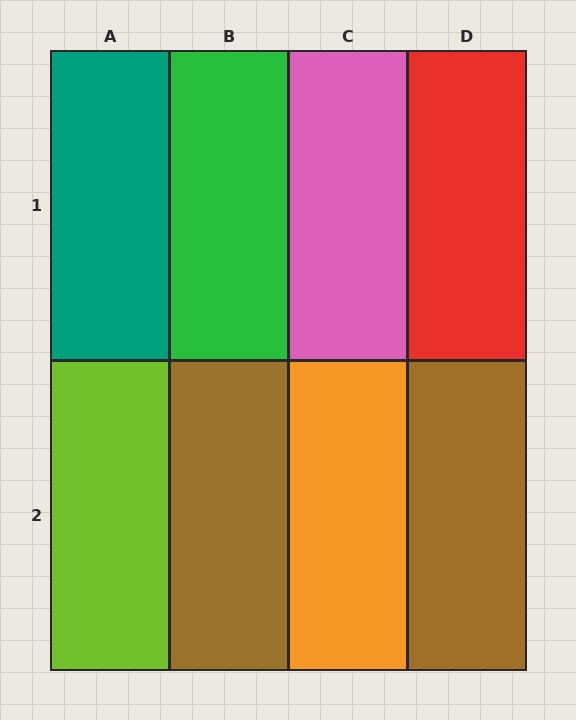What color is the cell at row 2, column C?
Orange.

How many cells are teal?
1 cell is teal.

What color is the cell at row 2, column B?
Brown.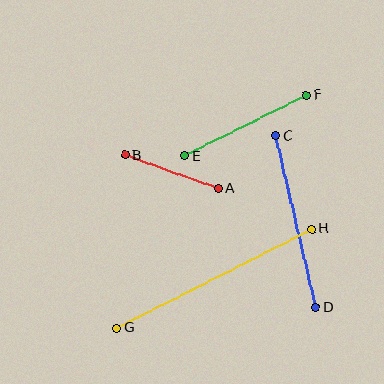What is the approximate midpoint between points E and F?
The midpoint is at approximately (245, 126) pixels.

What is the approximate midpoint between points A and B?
The midpoint is at approximately (171, 172) pixels.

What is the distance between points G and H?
The distance is approximately 219 pixels.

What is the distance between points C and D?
The distance is approximately 176 pixels.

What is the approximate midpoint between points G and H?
The midpoint is at approximately (214, 279) pixels.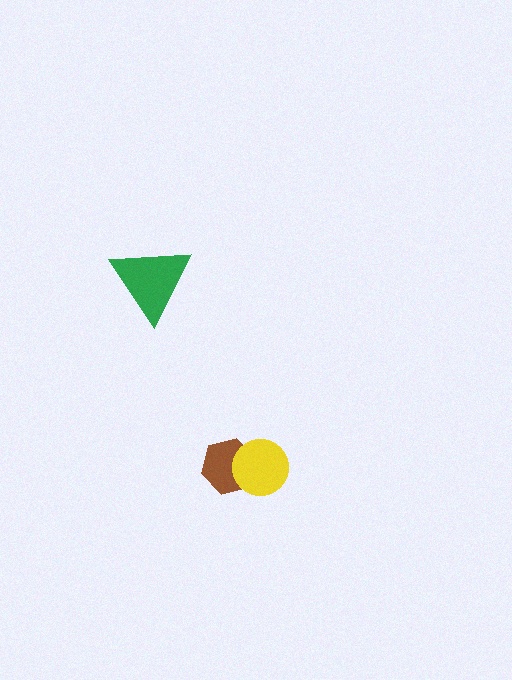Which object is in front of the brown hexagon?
The yellow circle is in front of the brown hexagon.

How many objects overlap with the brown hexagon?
1 object overlaps with the brown hexagon.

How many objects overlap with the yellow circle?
1 object overlaps with the yellow circle.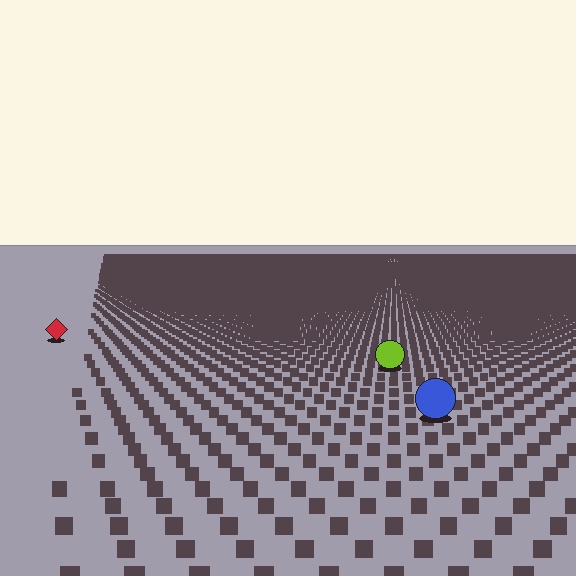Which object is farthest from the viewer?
The red diamond is farthest from the viewer. It appears smaller and the ground texture around it is denser.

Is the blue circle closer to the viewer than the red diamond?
Yes. The blue circle is closer — you can tell from the texture gradient: the ground texture is coarser near it.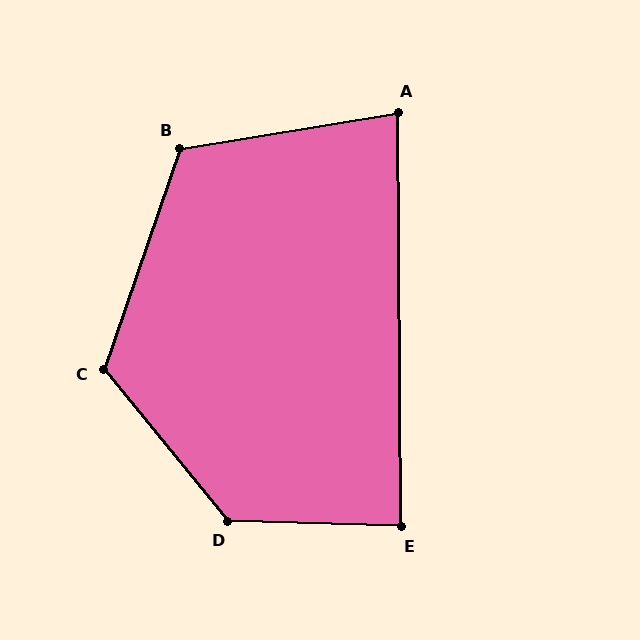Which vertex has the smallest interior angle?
A, at approximately 81 degrees.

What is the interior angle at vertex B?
Approximately 118 degrees (obtuse).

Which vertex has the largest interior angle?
D, at approximately 131 degrees.